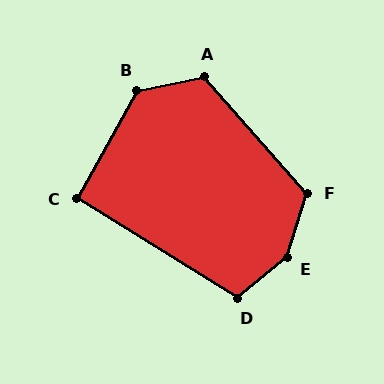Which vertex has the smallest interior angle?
C, at approximately 93 degrees.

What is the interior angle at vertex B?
Approximately 130 degrees (obtuse).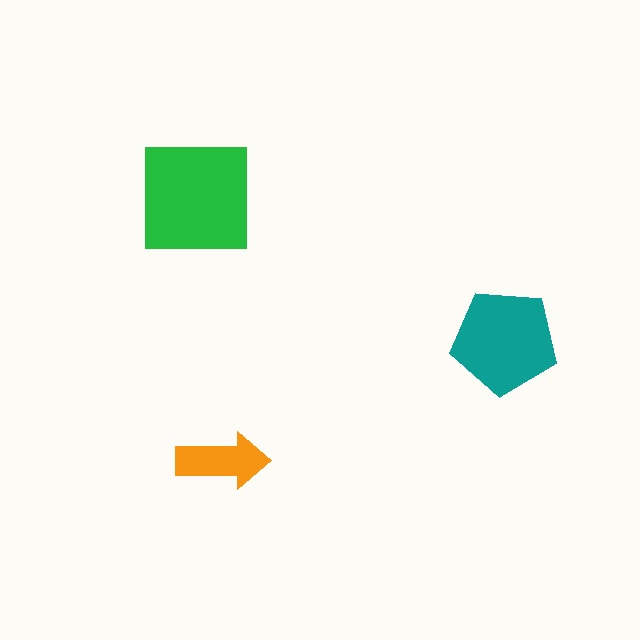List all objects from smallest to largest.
The orange arrow, the teal pentagon, the green square.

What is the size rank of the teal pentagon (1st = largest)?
2nd.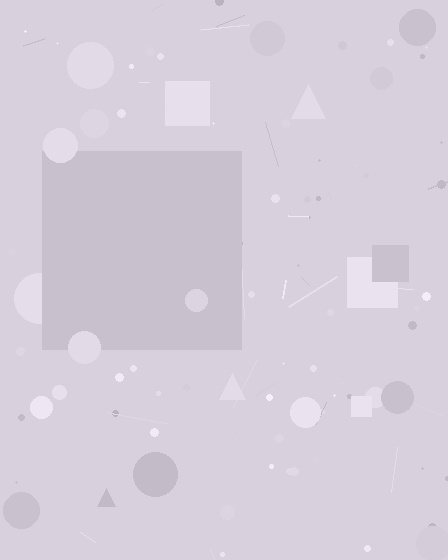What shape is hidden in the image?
A square is hidden in the image.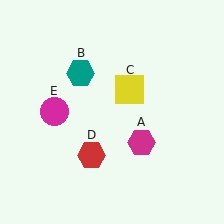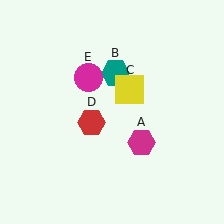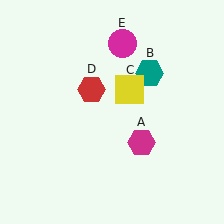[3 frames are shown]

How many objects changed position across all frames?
3 objects changed position: teal hexagon (object B), red hexagon (object D), magenta circle (object E).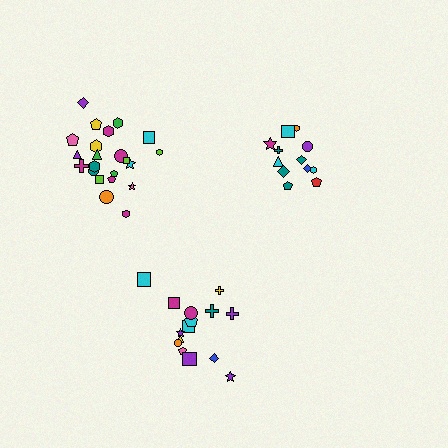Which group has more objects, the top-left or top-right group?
The top-left group.